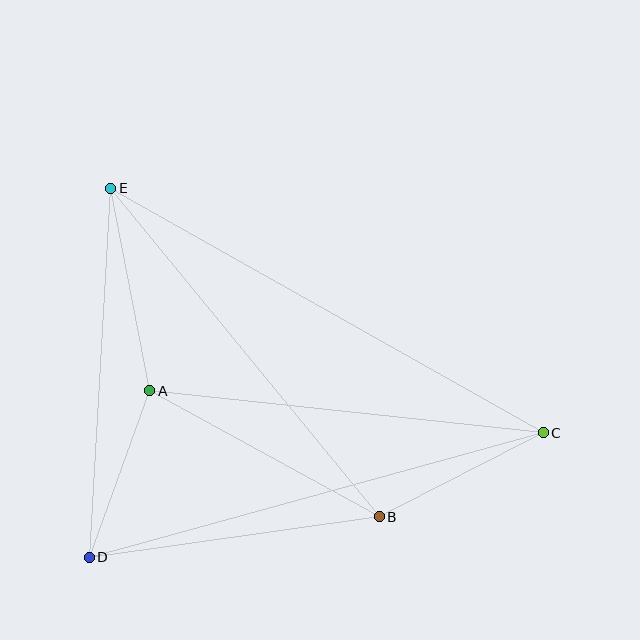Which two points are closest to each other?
Points A and D are closest to each other.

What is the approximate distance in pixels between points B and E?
The distance between B and E is approximately 424 pixels.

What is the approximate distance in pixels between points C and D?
The distance between C and D is approximately 471 pixels.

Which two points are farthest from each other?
Points C and E are farthest from each other.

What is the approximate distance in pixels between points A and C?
The distance between A and C is approximately 396 pixels.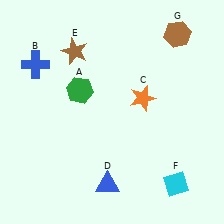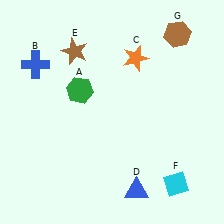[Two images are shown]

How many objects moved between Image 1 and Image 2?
2 objects moved between the two images.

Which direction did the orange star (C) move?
The orange star (C) moved up.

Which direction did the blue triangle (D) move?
The blue triangle (D) moved right.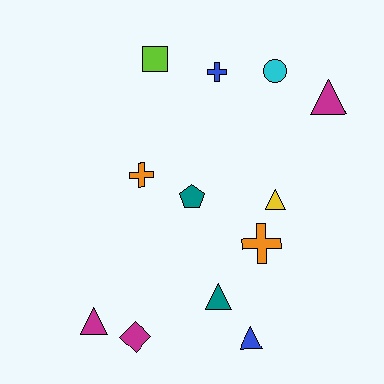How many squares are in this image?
There is 1 square.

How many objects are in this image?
There are 12 objects.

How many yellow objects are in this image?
There is 1 yellow object.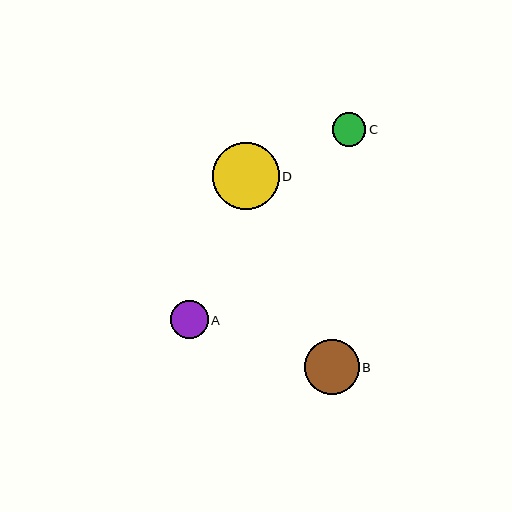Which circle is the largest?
Circle D is the largest with a size of approximately 66 pixels.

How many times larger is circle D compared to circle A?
Circle D is approximately 1.8 times the size of circle A.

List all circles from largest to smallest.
From largest to smallest: D, B, A, C.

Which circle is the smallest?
Circle C is the smallest with a size of approximately 34 pixels.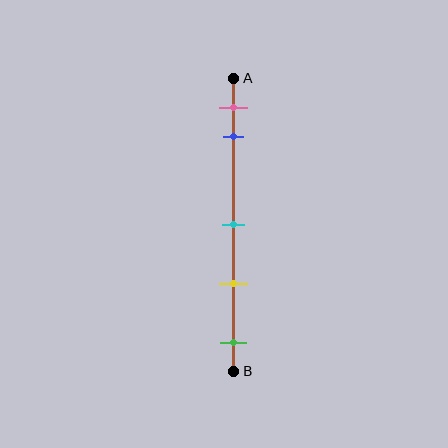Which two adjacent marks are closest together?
The pink and blue marks are the closest adjacent pair.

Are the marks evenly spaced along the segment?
No, the marks are not evenly spaced.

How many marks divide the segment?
There are 5 marks dividing the segment.